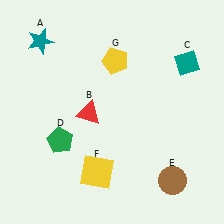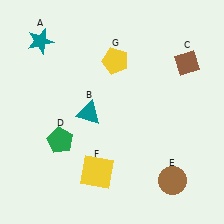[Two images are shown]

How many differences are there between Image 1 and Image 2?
There are 2 differences between the two images.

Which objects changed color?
B changed from red to teal. C changed from teal to brown.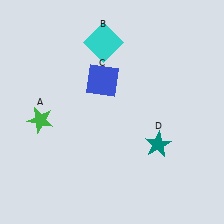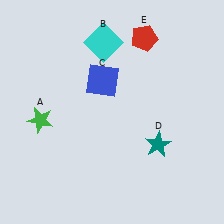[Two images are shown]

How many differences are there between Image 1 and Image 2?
There is 1 difference between the two images.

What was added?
A red pentagon (E) was added in Image 2.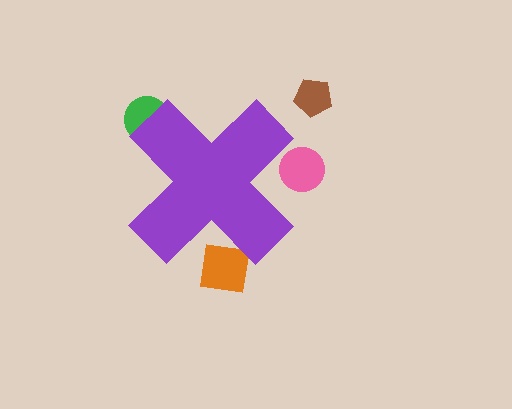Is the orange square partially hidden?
Yes, the orange square is partially hidden behind the purple cross.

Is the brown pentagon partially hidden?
No, the brown pentagon is fully visible.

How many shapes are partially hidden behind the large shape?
3 shapes are partially hidden.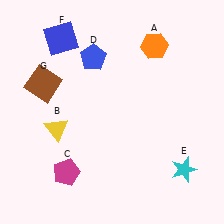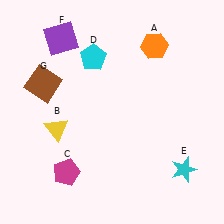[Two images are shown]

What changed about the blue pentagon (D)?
In Image 1, D is blue. In Image 2, it changed to cyan.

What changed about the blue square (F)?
In Image 1, F is blue. In Image 2, it changed to purple.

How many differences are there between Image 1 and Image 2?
There are 2 differences between the two images.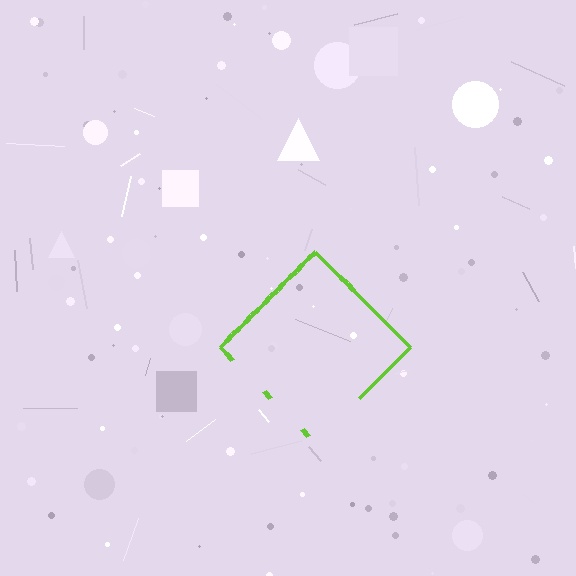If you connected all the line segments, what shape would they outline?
They would outline a diamond.